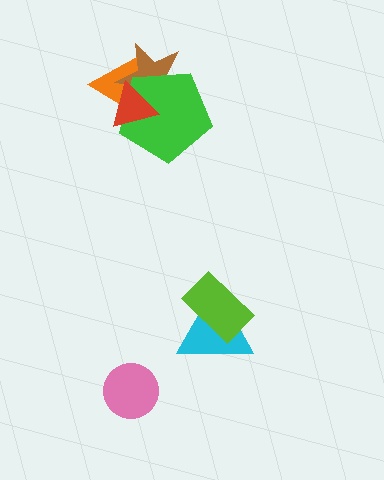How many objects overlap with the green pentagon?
3 objects overlap with the green pentagon.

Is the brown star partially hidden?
Yes, it is partially covered by another shape.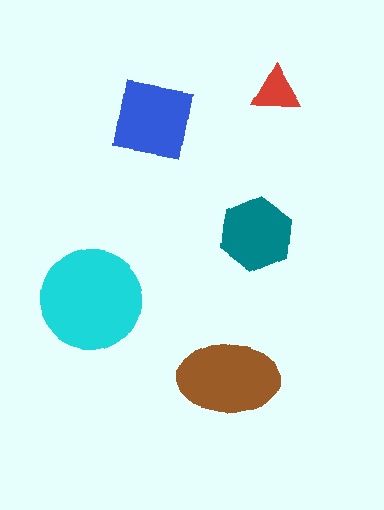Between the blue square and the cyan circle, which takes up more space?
The cyan circle.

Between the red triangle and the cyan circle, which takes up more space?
The cyan circle.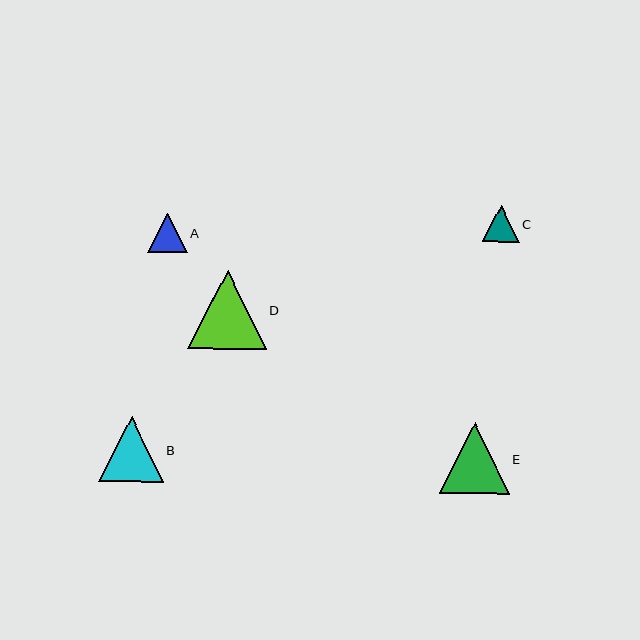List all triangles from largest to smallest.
From largest to smallest: D, E, B, A, C.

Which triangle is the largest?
Triangle D is the largest with a size of approximately 79 pixels.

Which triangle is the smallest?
Triangle C is the smallest with a size of approximately 37 pixels.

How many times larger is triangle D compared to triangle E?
Triangle D is approximately 1.1 times the size of triangle E.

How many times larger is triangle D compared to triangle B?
Triangle D is approximately 1.2 times the size of triangle B.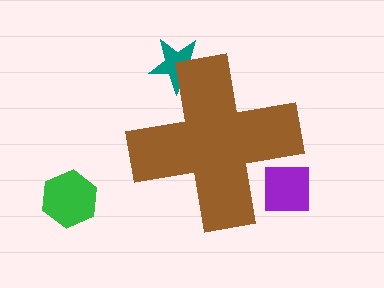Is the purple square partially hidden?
Yes, the purple square is partially hidden behind the brown cross.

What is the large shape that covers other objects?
A brown cross.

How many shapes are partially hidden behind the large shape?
2 shapes are partially hidden.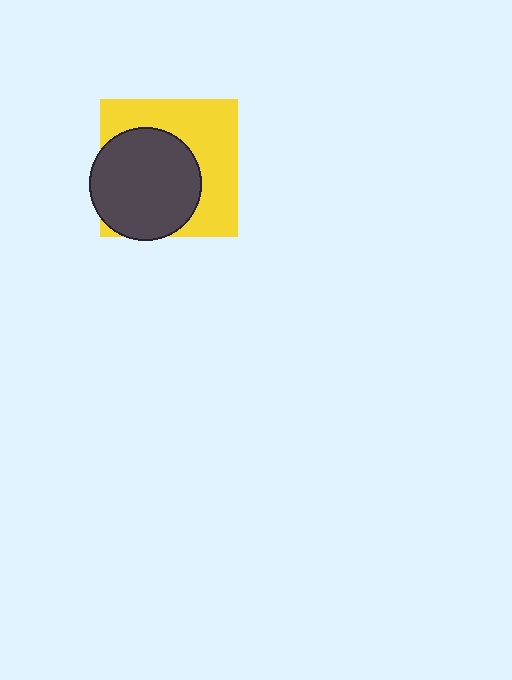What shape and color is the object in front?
The object in front is a dark gray circle.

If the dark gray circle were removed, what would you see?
You would see the complete yellow square.